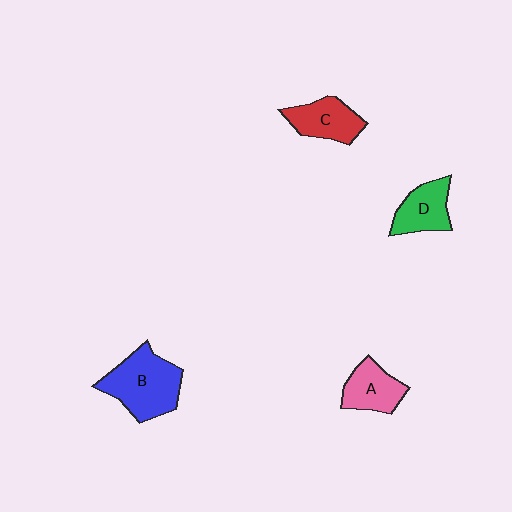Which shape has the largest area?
Shape B (blue).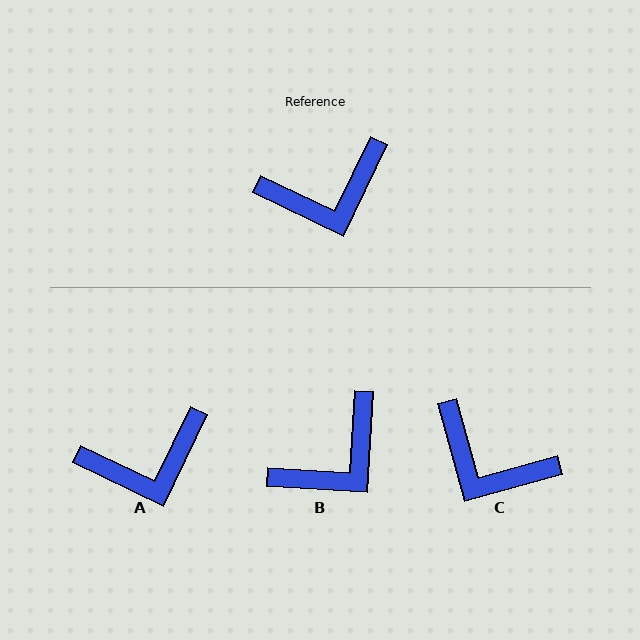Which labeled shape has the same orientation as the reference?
A.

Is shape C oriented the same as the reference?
No, it is off by about 49 degrees.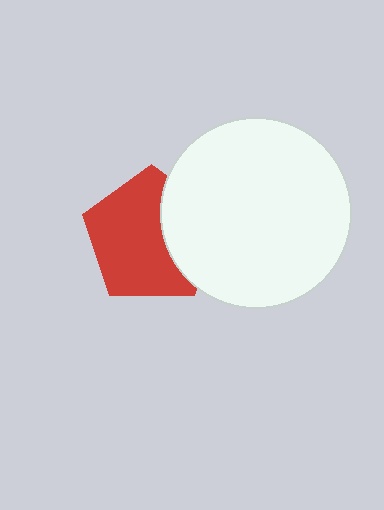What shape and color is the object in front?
The object in front is a white circle.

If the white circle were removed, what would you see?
You would see the complete red pentagon.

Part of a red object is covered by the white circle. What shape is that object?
It is a pentagon.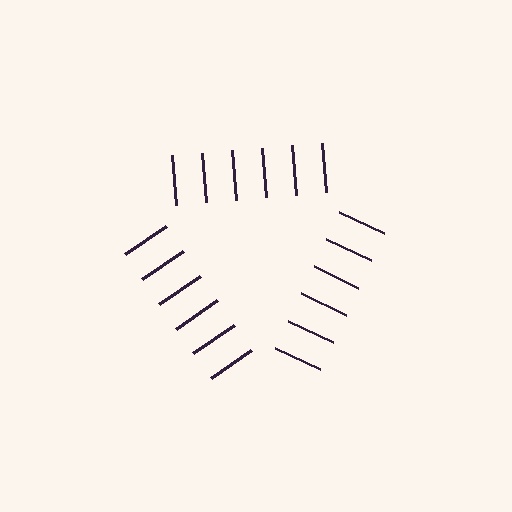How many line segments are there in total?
18 — 6 along each of the 3 edges.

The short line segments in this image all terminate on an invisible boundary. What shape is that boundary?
An illusory triangle — the line segments terminate on its edges but no continuous stroke is drawn.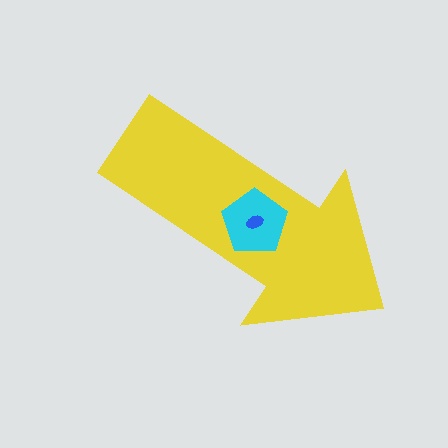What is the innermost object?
The blue ellipse.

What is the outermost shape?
The yellow arrow.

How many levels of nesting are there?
3.